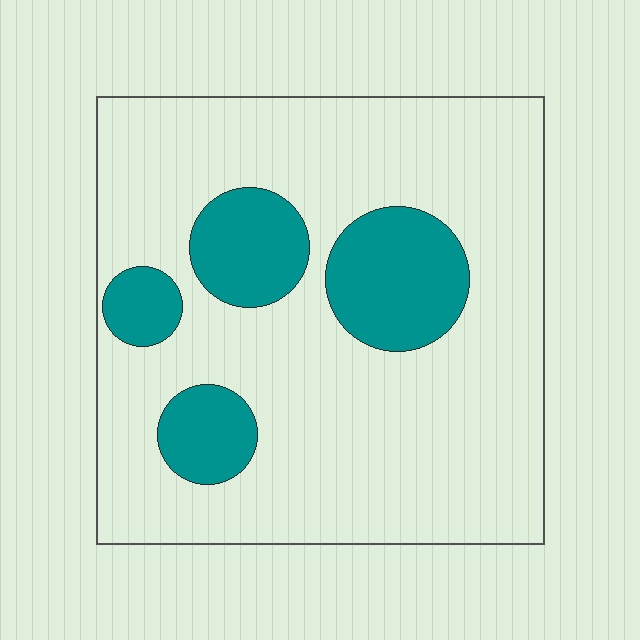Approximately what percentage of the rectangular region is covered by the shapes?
Approximately 20%.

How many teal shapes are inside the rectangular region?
4.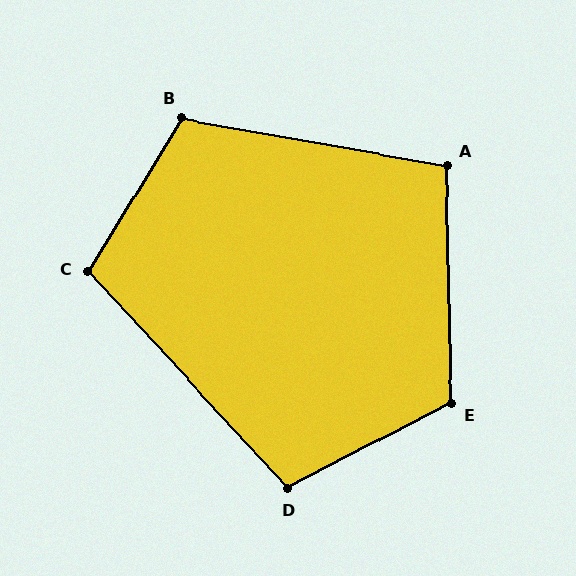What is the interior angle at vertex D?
Approximately 105 degrees (obtuse).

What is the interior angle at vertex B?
Approximately 111 degrees (obtuse).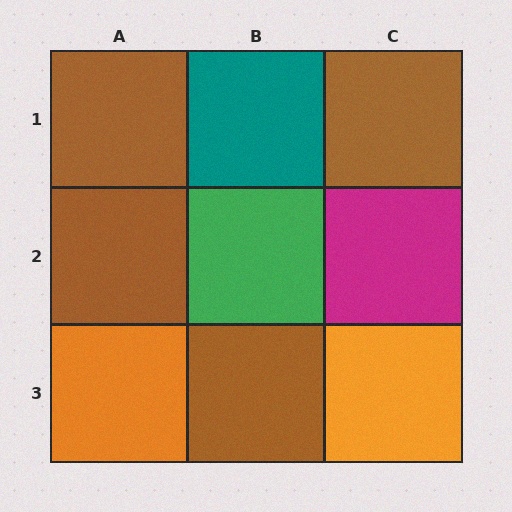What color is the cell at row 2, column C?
Magenta.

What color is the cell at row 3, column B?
Brown.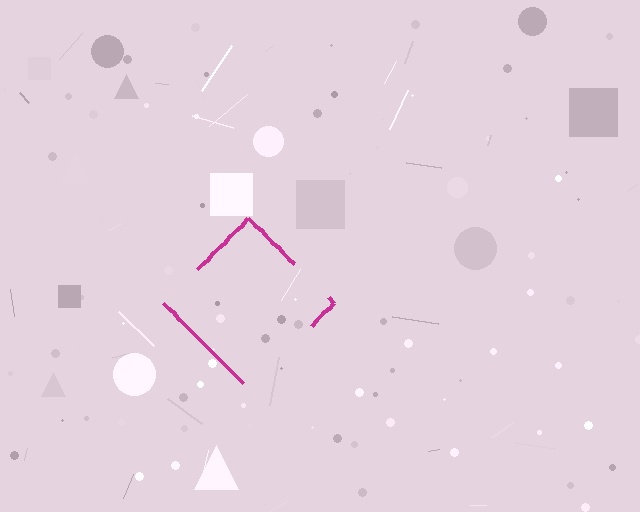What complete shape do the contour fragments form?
The contour fragments form a diamond.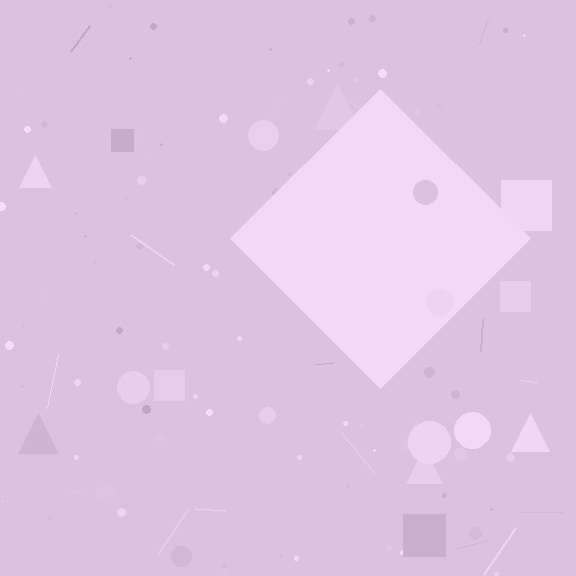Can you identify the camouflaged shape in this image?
The camouflaged shape is a diamond.